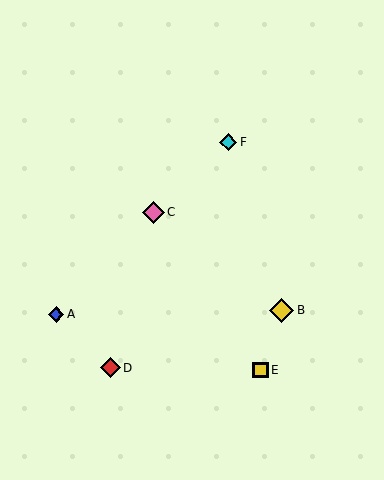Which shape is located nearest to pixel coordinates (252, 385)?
The yellow square (labeled E) at (260, 370) is nearest to that location.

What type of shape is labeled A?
Shape A is a blue diamond.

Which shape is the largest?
The yellow diamond (labeled B) is the largest.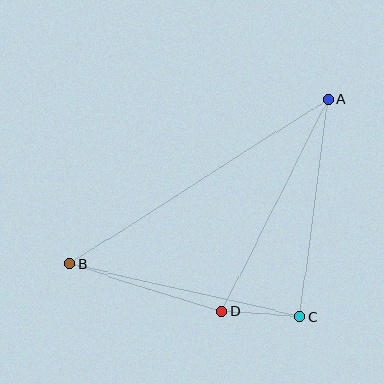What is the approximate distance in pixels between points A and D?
The distance between A and D is approximately 237 pixels.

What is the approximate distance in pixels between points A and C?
The distance between A and C is approximately 219 pixels.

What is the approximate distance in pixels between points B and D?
The distance between B and D is approximately 160 pixels.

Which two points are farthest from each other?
Points A and B are farthest from each other.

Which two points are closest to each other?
Points C and D are closest to each other.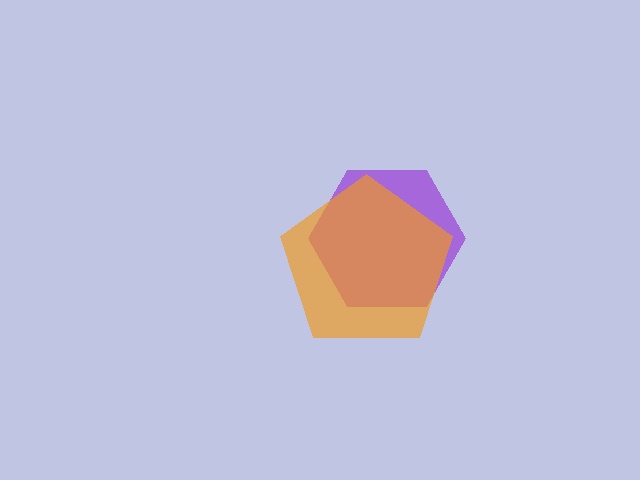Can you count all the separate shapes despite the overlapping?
Yes, there are 2 separate shapes.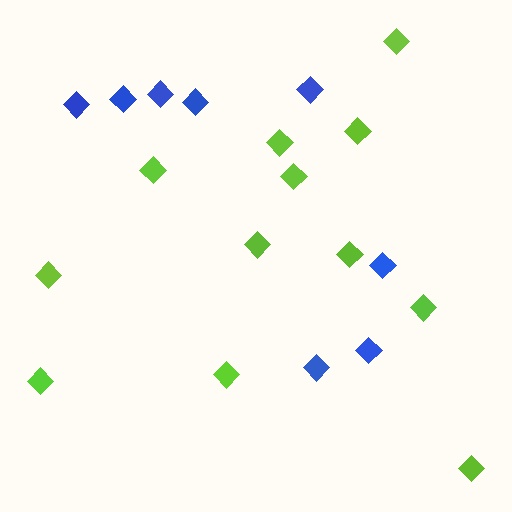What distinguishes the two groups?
There are 2 groups: one group of blue diamonds (8) and one group of lime diamonds (12).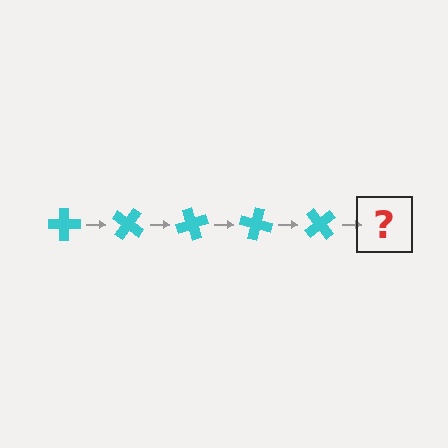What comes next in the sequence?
The next element should be a cyan cross rotated 175 degrees.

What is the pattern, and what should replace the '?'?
The pattern is that the cross rotates 35 degrees each step. The '?' should be a cyan cross rotated 175 degrees.